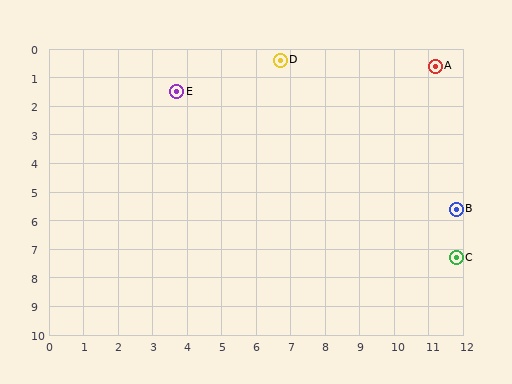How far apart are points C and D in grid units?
Points C and D are about 8.6 grid units apart.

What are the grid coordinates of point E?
Point E is at approximately (3.7, 1.5).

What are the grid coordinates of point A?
Point A is at approximately (11.2, 0.6).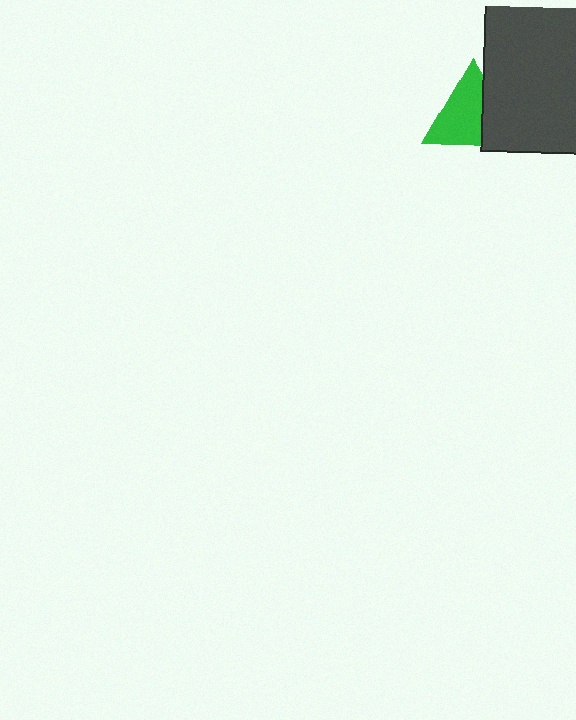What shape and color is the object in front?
The object in front is a dark gray rectangle.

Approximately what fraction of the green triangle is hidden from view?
Roughly 34% of the green triangle is hidden behind the dark gray rectangle.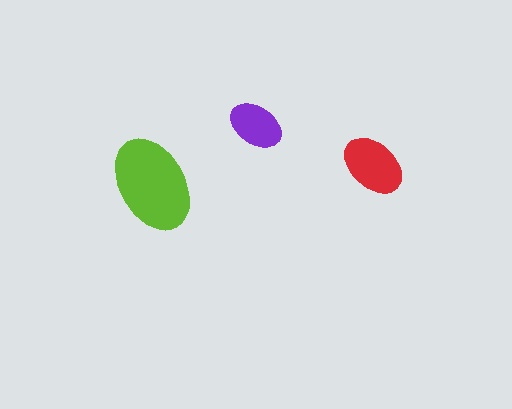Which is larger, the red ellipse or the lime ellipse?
The lime one.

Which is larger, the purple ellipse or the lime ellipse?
The lime one.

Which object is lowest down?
The lime ellipse is bottommost.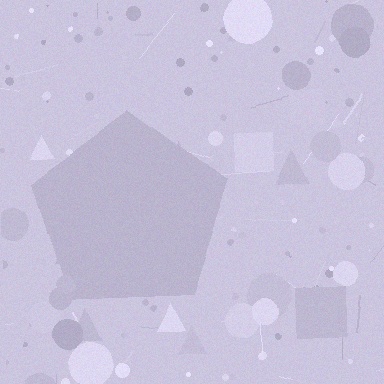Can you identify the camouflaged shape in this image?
The camouflaged shape is a pentagon.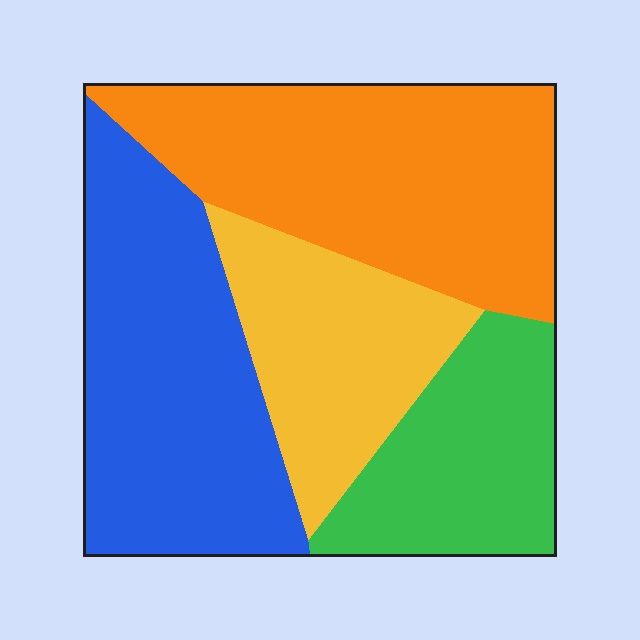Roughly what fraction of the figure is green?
Green covers roughly 20% of the figure.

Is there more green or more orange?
Orange.